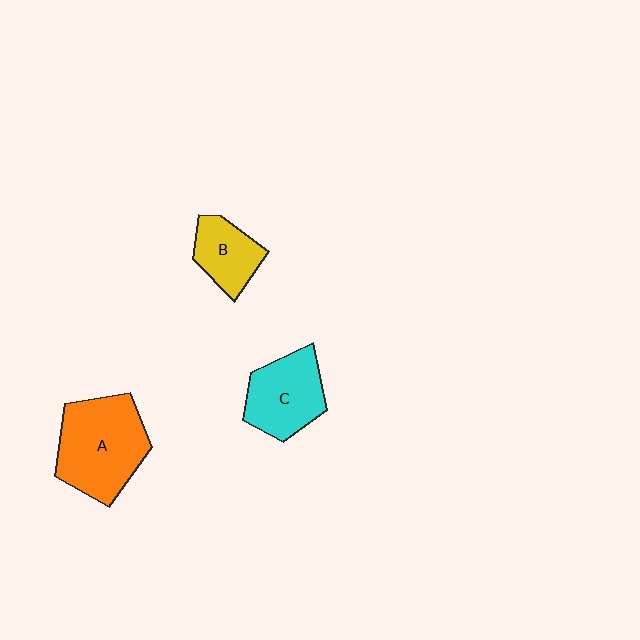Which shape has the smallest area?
Shape B (yellow).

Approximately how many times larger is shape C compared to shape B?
Approximately 1.4 times.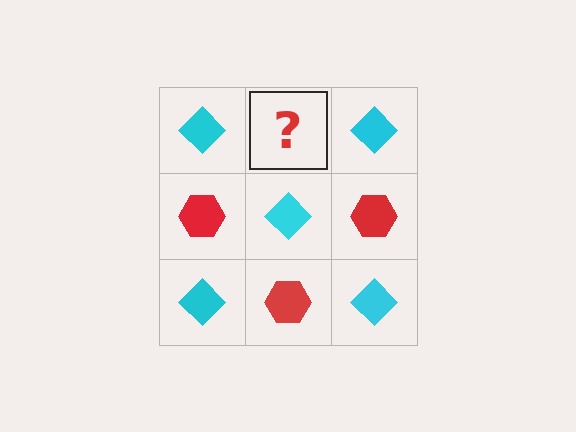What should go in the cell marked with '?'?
The missing cell should contain a red hexagon.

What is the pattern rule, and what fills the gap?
The rule is that it alternates cyan diamond and red hexagon in a checkerboard pattern. The gap should be filled with a red hexagon.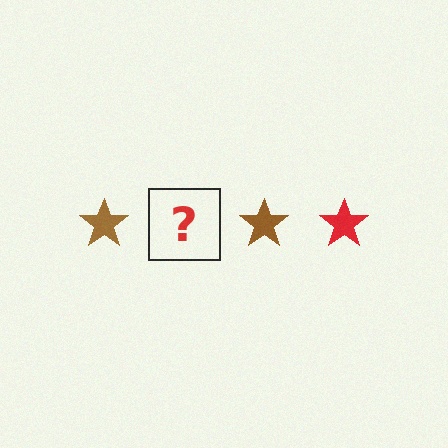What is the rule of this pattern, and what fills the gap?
The rule is that the pattern cycles through brown, red stars. The gap should be filled with a red star.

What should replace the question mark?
The question mark should be replaced with a red star.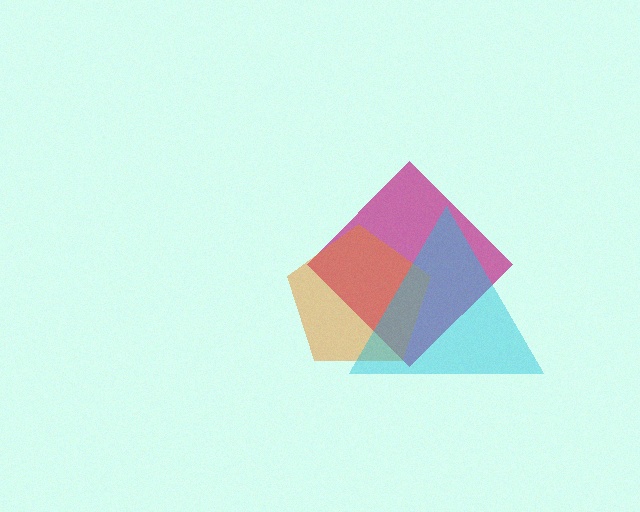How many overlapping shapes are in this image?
There are 3 overlapping shapes in the image.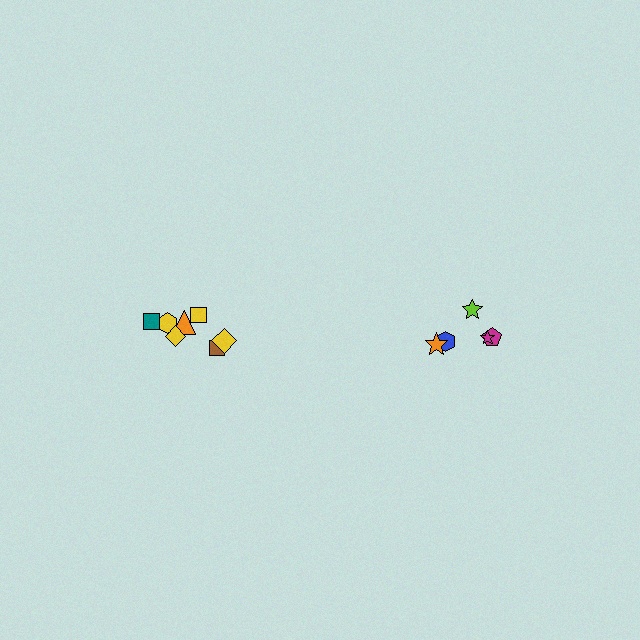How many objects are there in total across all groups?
There are 12 objects.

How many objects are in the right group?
There are 5 objects.